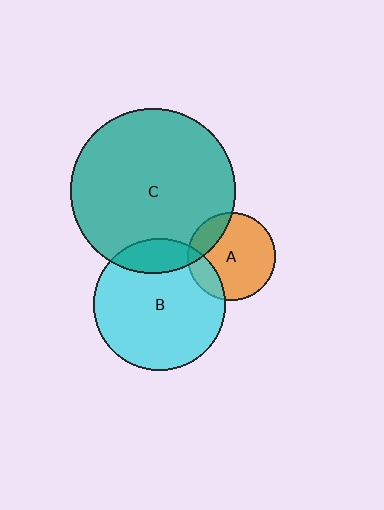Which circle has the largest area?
Circle C (teal).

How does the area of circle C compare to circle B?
Approximately 1.6 times.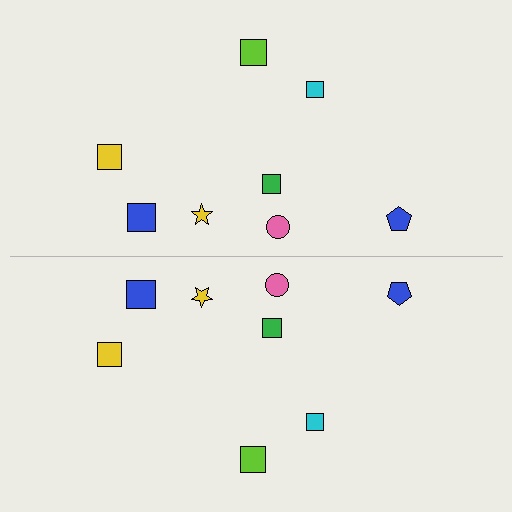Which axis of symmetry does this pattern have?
The pattern has a horizontal axis of symmetry running through the center of the image.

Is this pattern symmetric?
Yes, this pattern has bilateral (reflection) symmetry.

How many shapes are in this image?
There are 16 shapes in this image.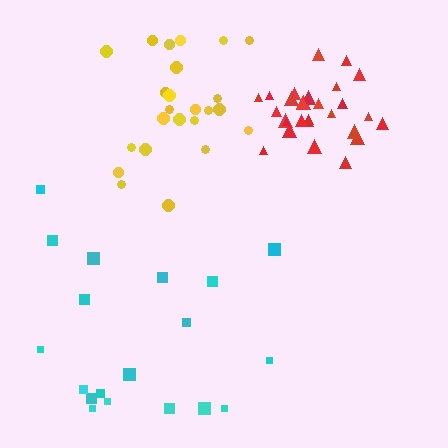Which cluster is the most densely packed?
Red.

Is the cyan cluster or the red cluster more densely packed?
Red.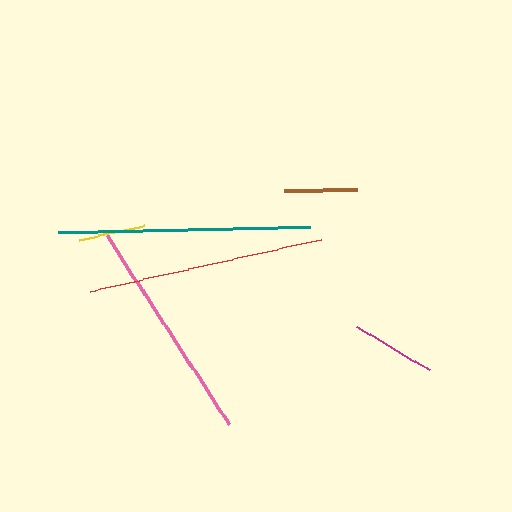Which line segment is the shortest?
The yellow line is the shortest at approximately 67 pixels.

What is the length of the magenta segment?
The magenta segment is approximately 85 pixels long.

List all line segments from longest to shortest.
From longest to shortest: teal, red, pink, magenta, brown, yellow.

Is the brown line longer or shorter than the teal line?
The teal line is longer than the brown line.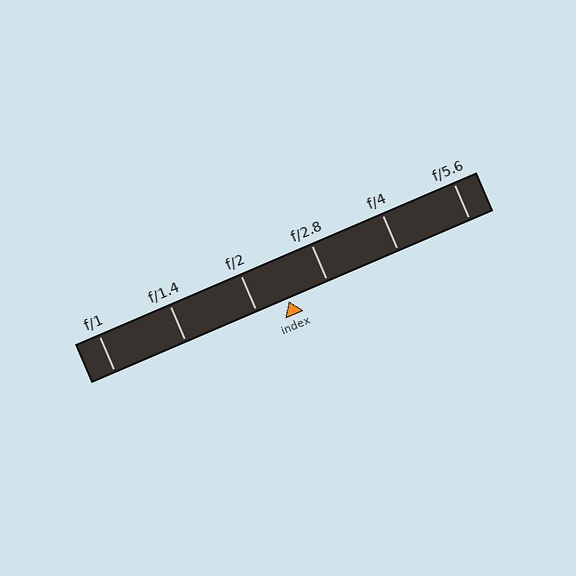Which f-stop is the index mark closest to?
The index mark is closest to f/2.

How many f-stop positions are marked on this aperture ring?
There are 6 f-stop positions marked.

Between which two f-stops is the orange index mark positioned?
The index mark is between f/2 and f/2.8.